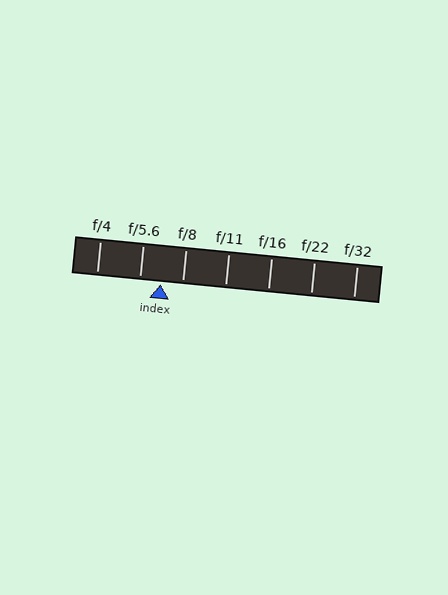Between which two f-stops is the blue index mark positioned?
The index mark is between f/5.6 and f/8.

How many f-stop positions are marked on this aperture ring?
There are 7 f-stop positions marked.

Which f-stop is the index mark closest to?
The index mark is closest to f/5.6.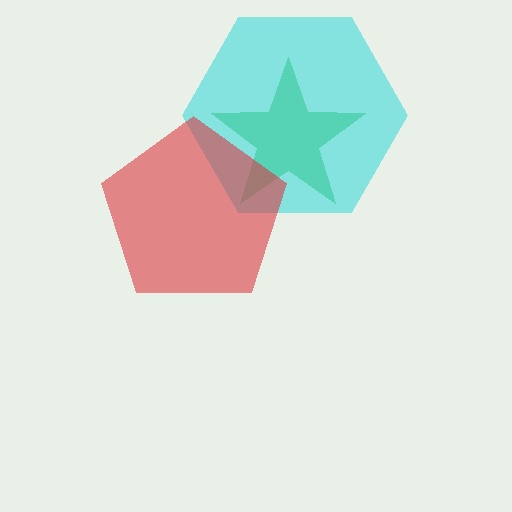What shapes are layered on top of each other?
The layered shapes are: a green star, a cyan hexagon, a red pentagon.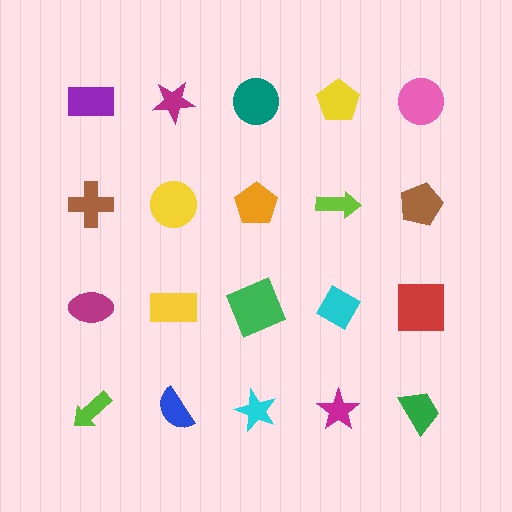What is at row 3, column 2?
A yellow rectangle.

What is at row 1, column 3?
A teal circle.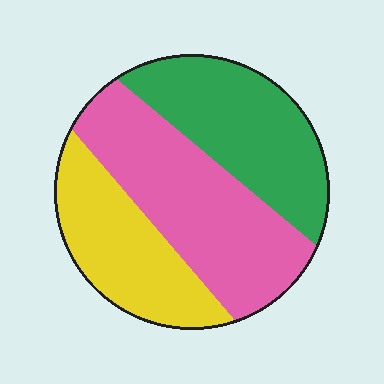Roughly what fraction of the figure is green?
Green takes up between a sixth and a third of the figure.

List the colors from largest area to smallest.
From largest to smallest: pink, green, yellow.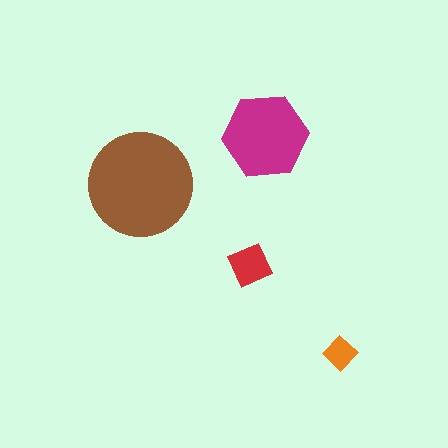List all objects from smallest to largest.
The orange diamond, the red diamond, the magenta hexagon, the brown circle.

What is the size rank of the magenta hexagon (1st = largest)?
2nd.